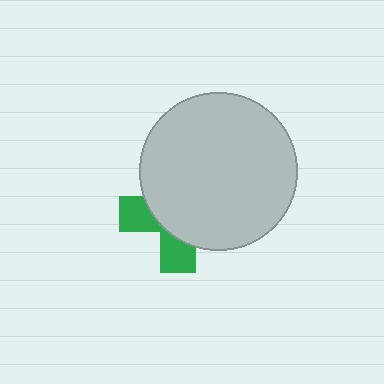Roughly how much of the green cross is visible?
A small part of it is visible (roughly 34%).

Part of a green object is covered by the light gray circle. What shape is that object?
It is a cross.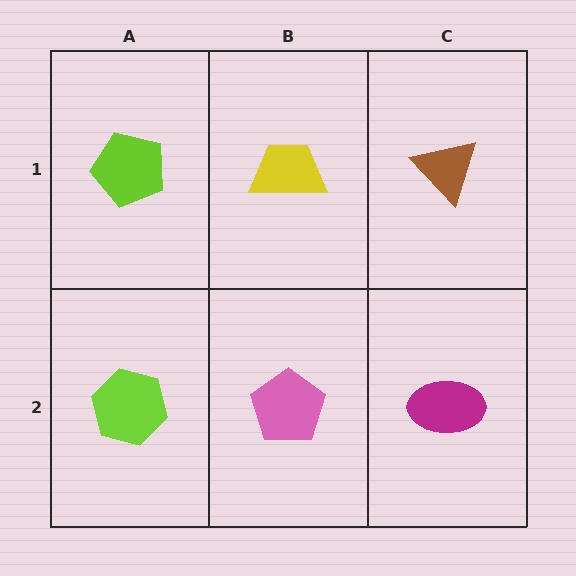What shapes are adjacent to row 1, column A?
A lime hexagon (row 2, column A), a yellow trapezoid (row 1, column B).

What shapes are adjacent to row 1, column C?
A magenta ellipse (row 2, column C), a yellow trapezoid (row 1, column B).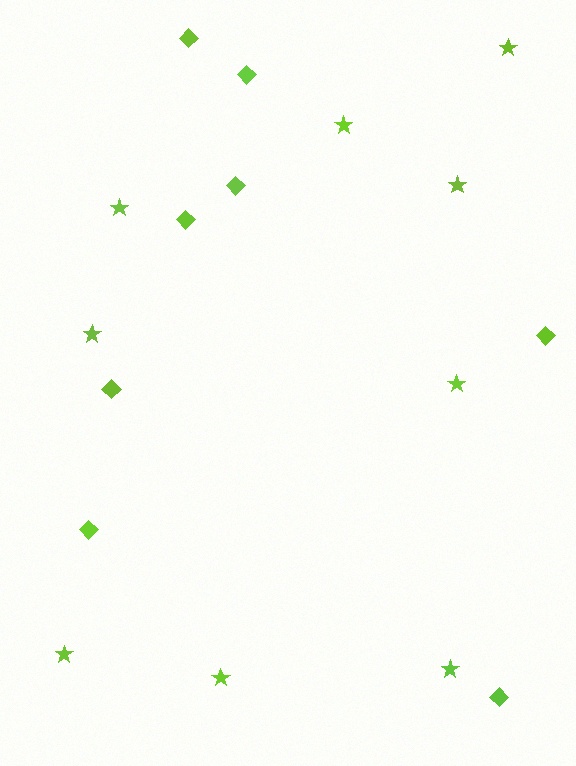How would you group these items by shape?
There are 2 groups: one group of diamonds (8) and one group of stars (9).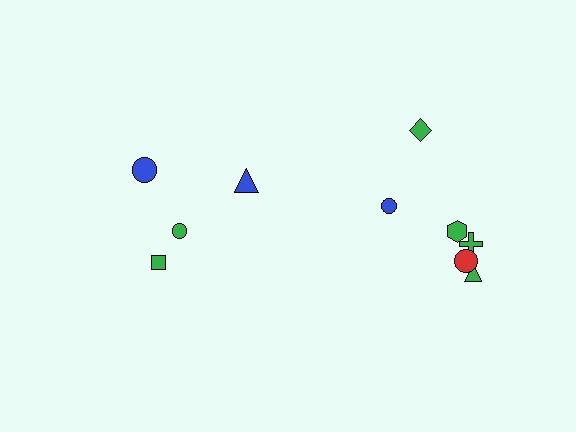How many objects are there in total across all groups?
There are 10 objects.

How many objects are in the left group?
There are 4 objects.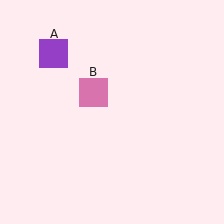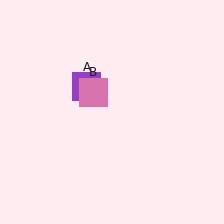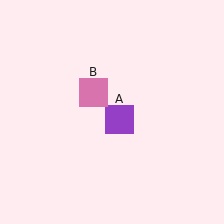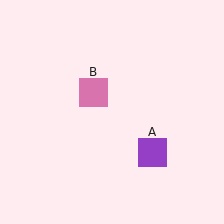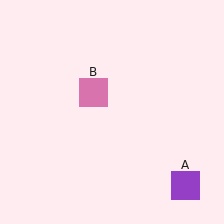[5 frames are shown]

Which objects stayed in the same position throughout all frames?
Pink square (object B) remained stationary.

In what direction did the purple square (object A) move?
The purple square (object A) moved down and to the right.